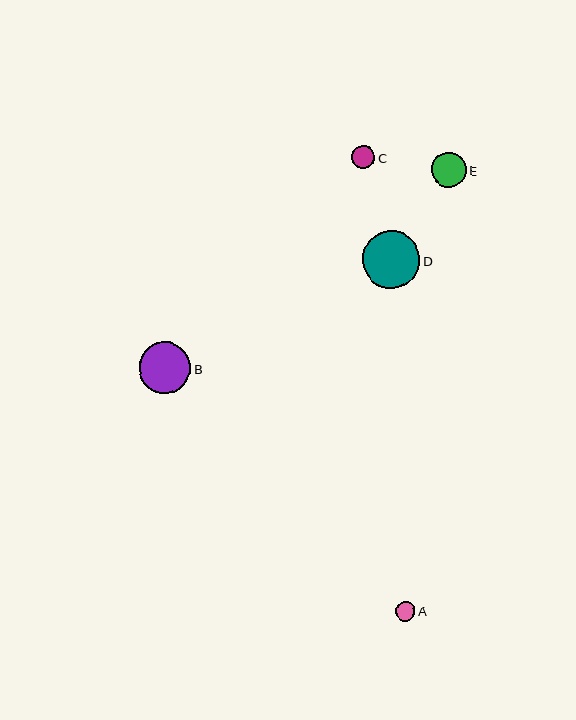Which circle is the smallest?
Circle A is the smallest with a size of approximately 20 pixels.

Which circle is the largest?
Circle D is the largest with a size of approximately 58 pixels.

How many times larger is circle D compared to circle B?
Circle D is approximately 1.1 times the size of circle B.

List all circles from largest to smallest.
From largest to smallest: D, B, E, C, A.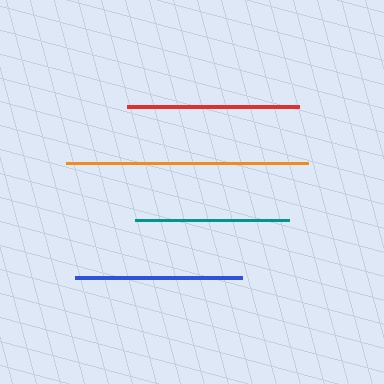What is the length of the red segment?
The red segment is approximately 171 pixels long.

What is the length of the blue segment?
The blue segment is approximately 167 pixels long.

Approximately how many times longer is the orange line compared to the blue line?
The orange line is approximately 1.4 times the length of the blue line.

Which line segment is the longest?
The orange line is the longest at approximately 242 pixels.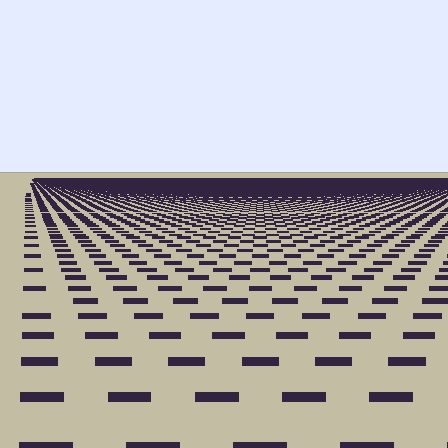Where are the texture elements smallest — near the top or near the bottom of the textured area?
Near the top.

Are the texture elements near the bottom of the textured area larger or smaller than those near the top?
Larger. Near the bottom, elements are closer to the viewer and appear at a bigger on-screen size.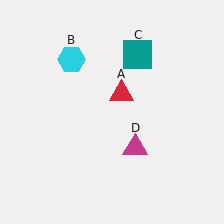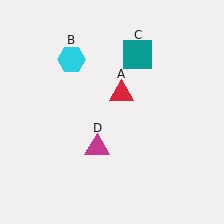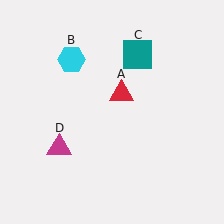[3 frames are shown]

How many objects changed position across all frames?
1 object changed position: magenta triangle (object D).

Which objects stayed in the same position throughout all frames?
Red triangle (object A) and cyan hexagon (object B) and teal square (object C) remained stationary.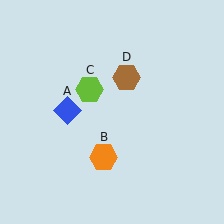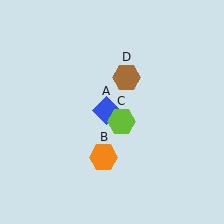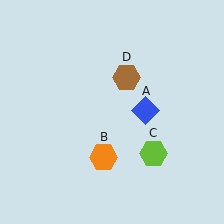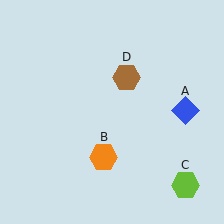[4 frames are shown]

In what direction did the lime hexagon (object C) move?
The lime hexagon (object C) moved down and to the right.